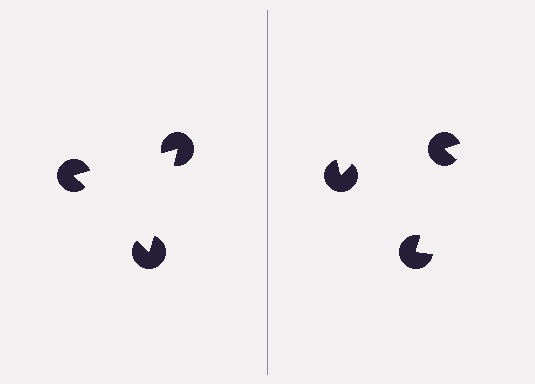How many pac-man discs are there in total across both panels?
6 — 3 on each side.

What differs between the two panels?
The pac-man discs are positioned identically on both sides; only the wedge orientations differ. On the left they align to a triangle; on the right they are misaligned.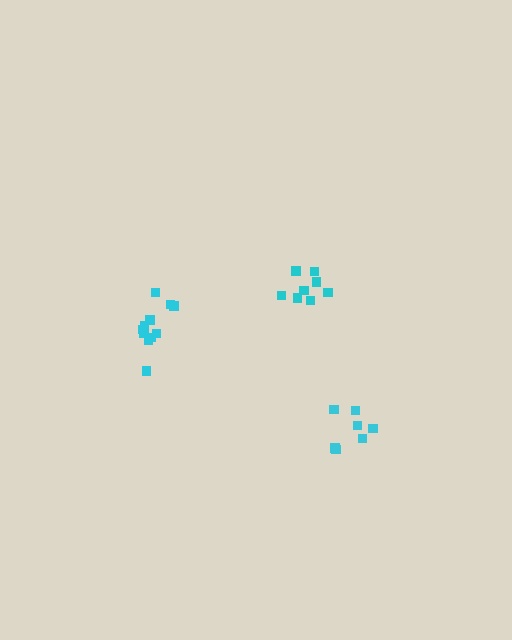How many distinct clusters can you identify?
There are 3 distinct clusters.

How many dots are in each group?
Group 1: 11 dots, Group 2: 7 dots, Group 3: 8 dots (26 total).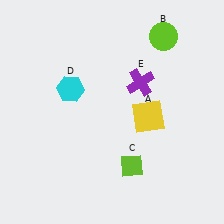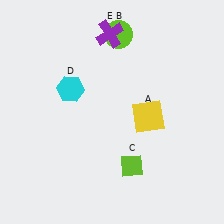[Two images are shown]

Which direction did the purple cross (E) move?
The purple cross (E) moved up.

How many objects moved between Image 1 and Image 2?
2 objects moved between the two images.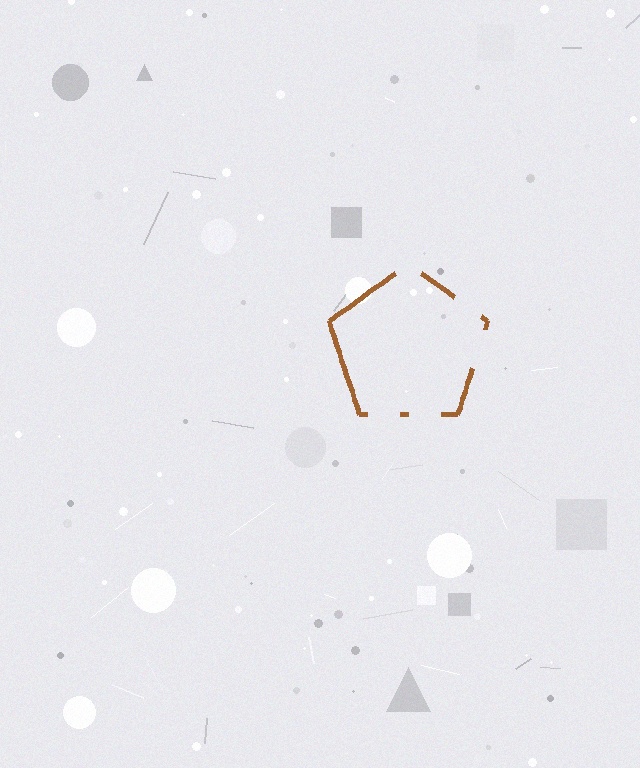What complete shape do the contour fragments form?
The contour fragments form a pentagon.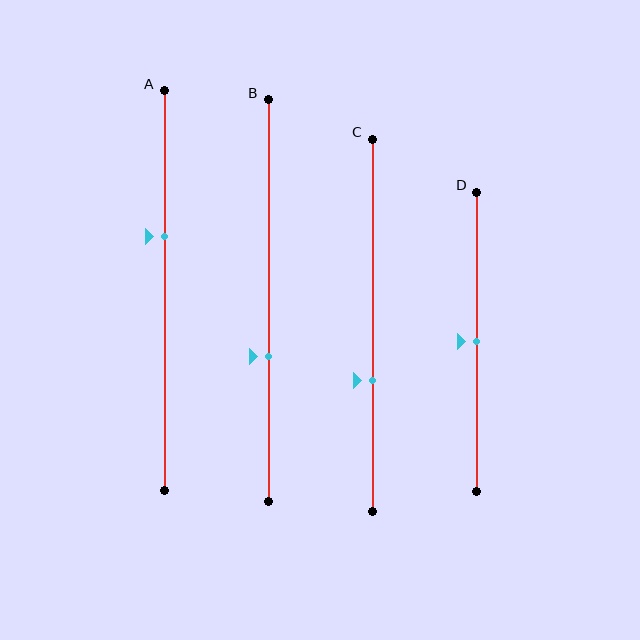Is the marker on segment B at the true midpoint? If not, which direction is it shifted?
No, the marker on segment B is shifted downward by about 14% of the segment length.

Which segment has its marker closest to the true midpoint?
Segment D has its marker closest to the true midpoint.